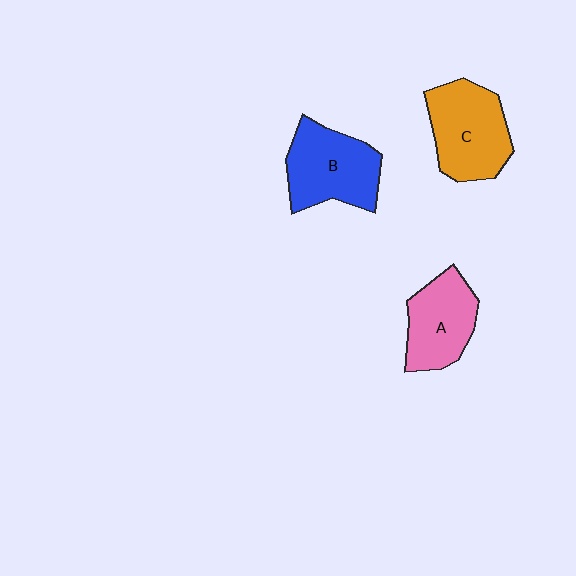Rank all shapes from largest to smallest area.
From largest to smallest: C (orange), B (blue), A (pink).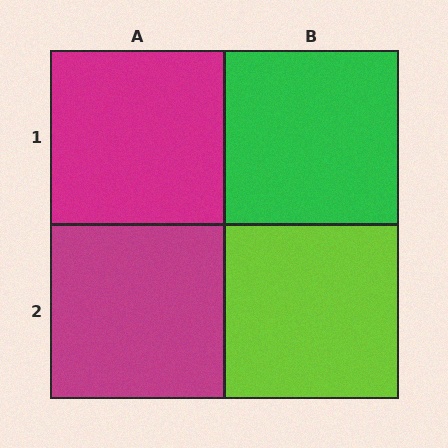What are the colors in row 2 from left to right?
Magenta, lime.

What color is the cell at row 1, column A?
Magenta.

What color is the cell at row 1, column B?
Green.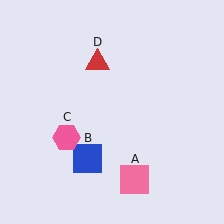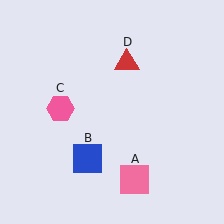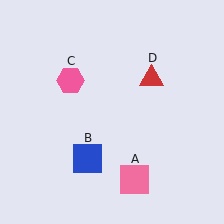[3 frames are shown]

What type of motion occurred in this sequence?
The pink hexagon (object C), red triangle (object D) rotated clockwise around the center of the scene.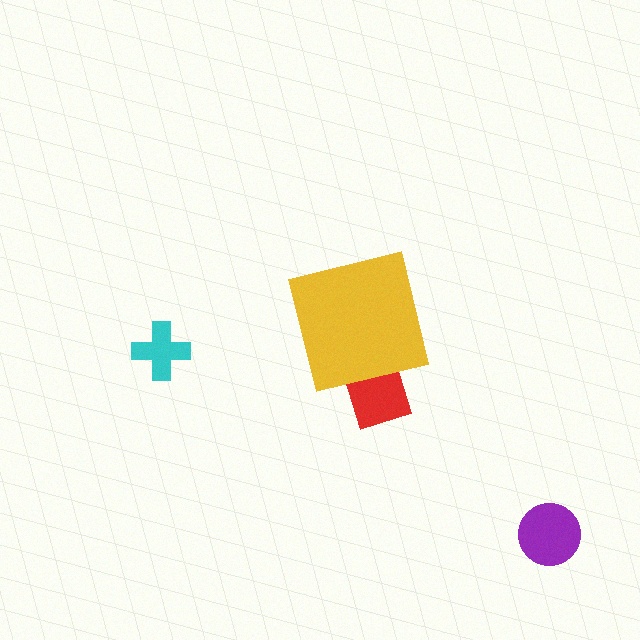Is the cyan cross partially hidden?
No, the cyan cross is fully visible.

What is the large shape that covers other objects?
A yellow square.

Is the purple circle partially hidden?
No, the purple circle is fully visible.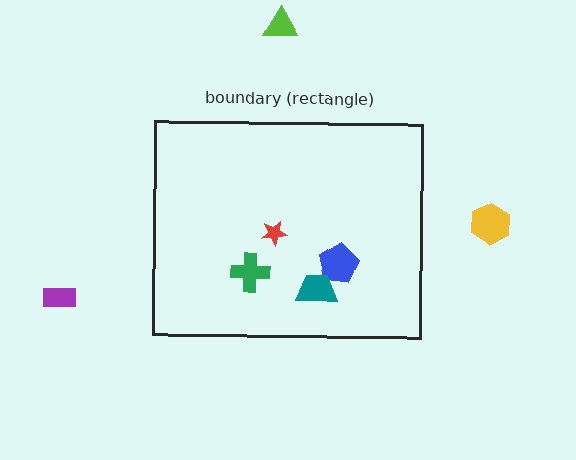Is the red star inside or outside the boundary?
Inside.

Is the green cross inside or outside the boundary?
Inside.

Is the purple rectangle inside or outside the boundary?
Outside.